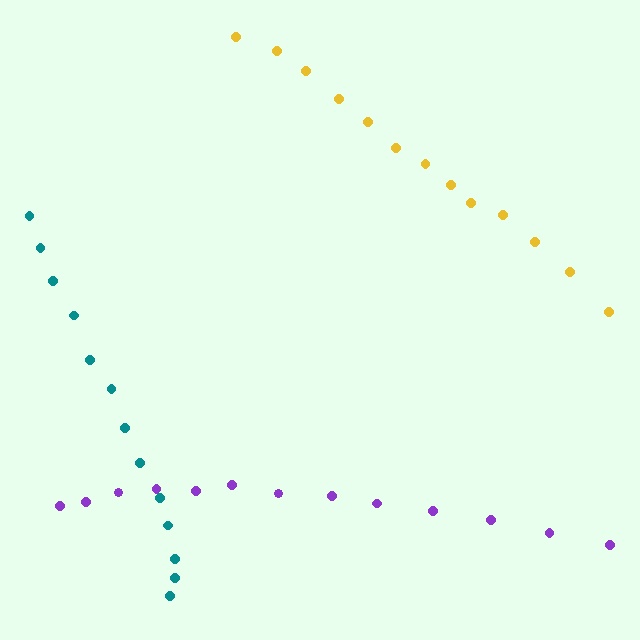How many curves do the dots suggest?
There are 3 distinct paths.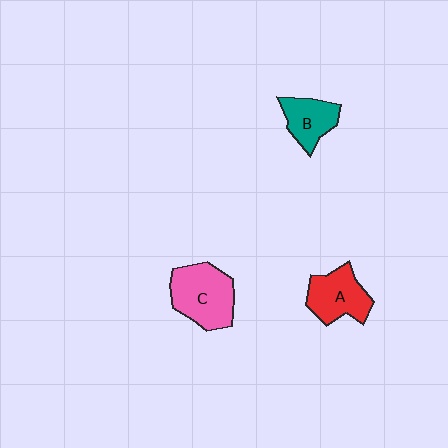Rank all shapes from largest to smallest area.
From largest to smallest: C (pink), A (red), B (teal).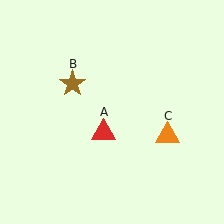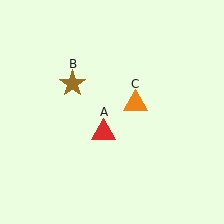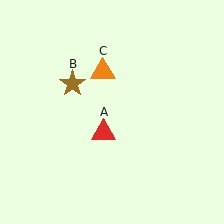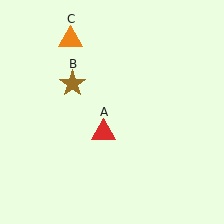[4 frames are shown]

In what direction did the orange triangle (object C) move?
The orange triangle (object C) moved up and to the left.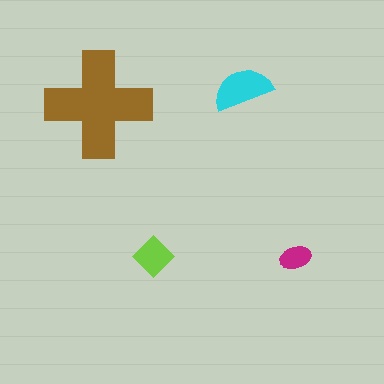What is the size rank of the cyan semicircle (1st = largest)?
2nd.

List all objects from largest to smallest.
The brown cross, the cyan semicircle, the lime diamond, the magenta ellipse.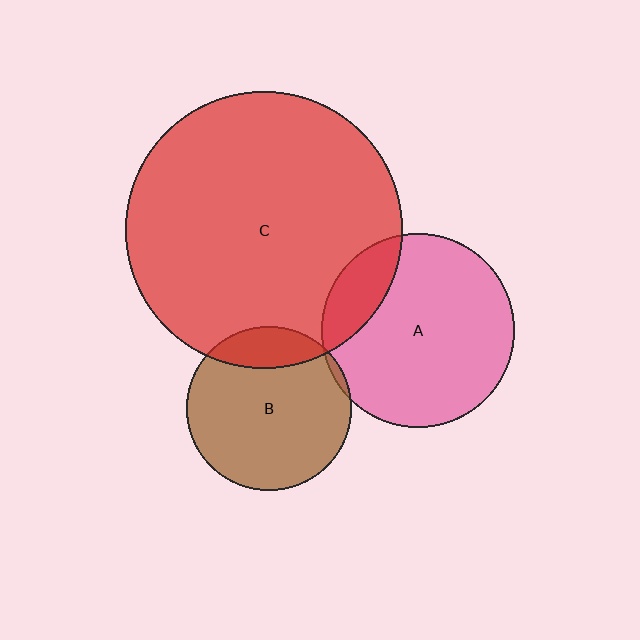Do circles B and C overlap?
Yes.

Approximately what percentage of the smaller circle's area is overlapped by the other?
Approximately 15%.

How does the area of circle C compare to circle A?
Approximately 2.1 times.